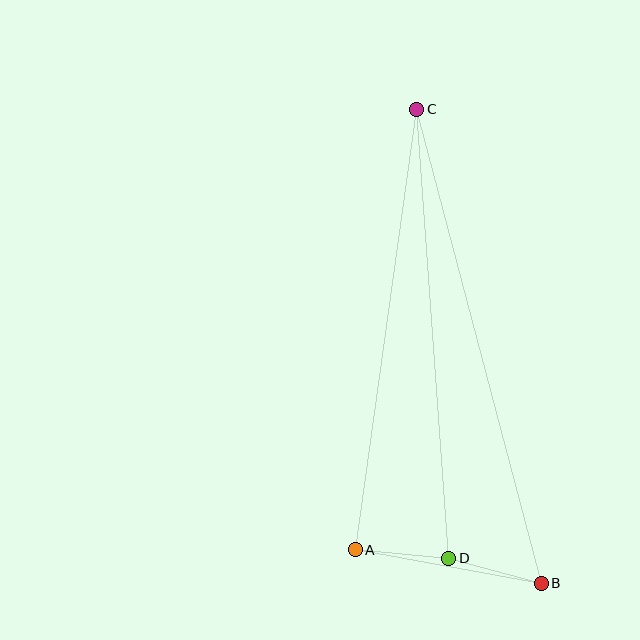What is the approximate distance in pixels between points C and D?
The distance between C and D is approximately 450 pixels.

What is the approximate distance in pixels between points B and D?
The distance between B and D is approximately 96 pixels.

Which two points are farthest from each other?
Points B and C are farthest from each other.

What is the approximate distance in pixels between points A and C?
The distance between A and C is approximately 445 pixels.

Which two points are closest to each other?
Points A and D are closest to each other.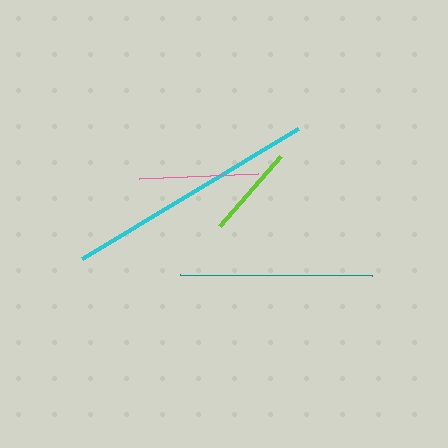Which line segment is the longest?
The cyan line is the longest at approximately 252 pixels.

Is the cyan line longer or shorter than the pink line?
The cyan line is longer than the pink line.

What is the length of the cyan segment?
The cyan segment is approximately 252 pixels long.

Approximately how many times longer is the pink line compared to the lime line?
The pink line is approximately 1.3 times the length of the lime line.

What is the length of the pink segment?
The pink segment is approximately 119 pixels long.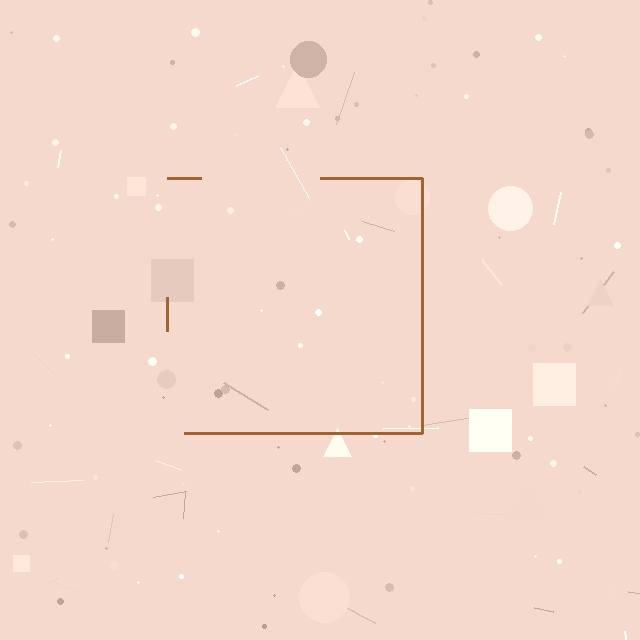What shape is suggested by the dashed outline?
The dashed outline suggests a square.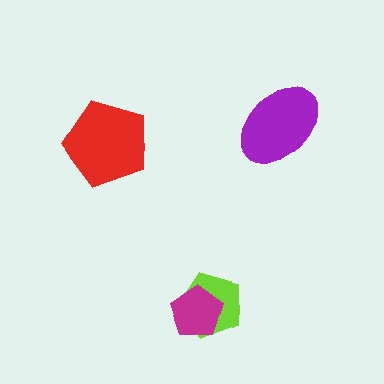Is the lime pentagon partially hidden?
Yes, it is partially covered by another shape.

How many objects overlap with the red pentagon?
0 objects overlap with the red pentagon.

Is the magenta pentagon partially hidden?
No, no other shape covers it.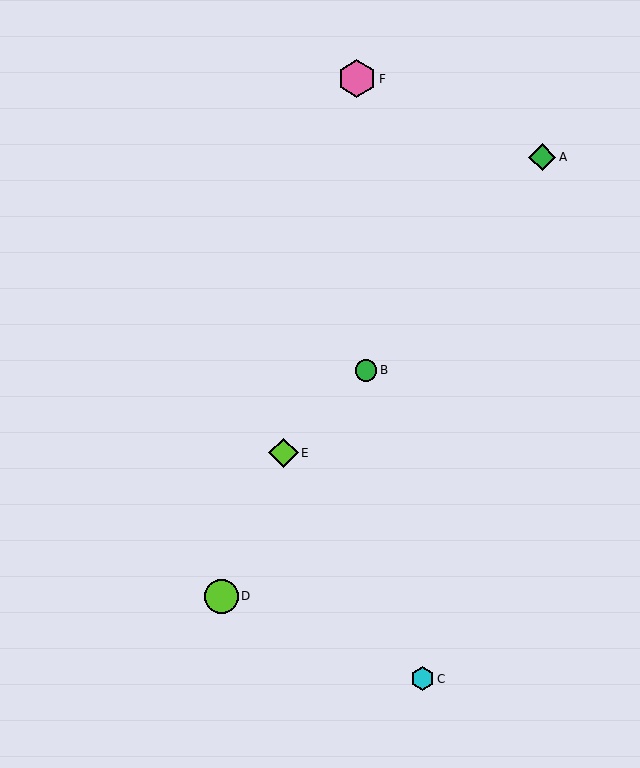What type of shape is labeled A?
Shape A is a green diamond.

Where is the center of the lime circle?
The center of the lime circle is at (221, 596).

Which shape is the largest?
The pink hexagon (labeled F) is the largest.